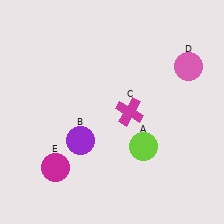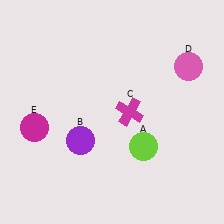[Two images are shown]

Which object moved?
The magenta circle (E) moved up.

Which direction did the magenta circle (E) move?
The magenta circle (E) moved up.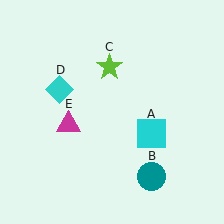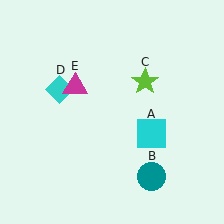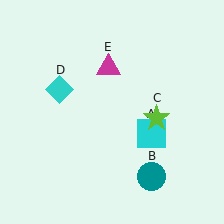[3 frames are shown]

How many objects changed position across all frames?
2 objects changed position: lime star (object C), magenta triangle (object E).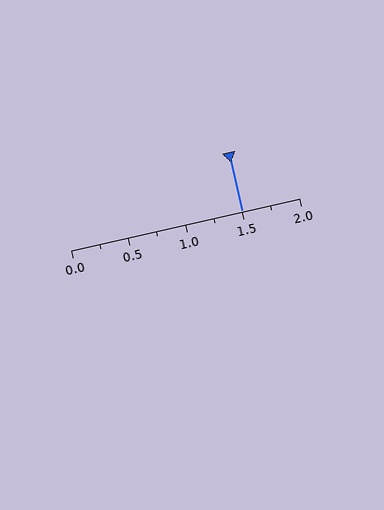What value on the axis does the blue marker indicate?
The marker indicates approximately 1.5.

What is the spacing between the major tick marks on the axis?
The major ticks are spaced 0.5 apart.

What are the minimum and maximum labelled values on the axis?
The axis runs from 0.0 to 2.0.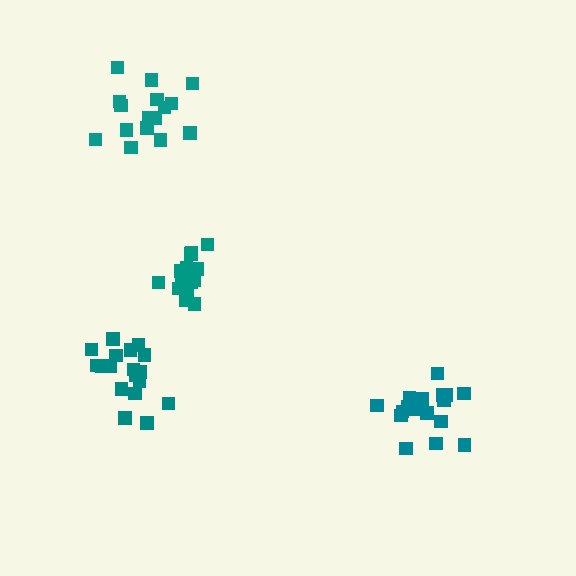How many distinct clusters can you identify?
There are 4 distinct clusters.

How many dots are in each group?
Group 1: 16 dots, Group 2: 19 dots, Group 3: 18 dots, Group 4: 17 dots (70 total).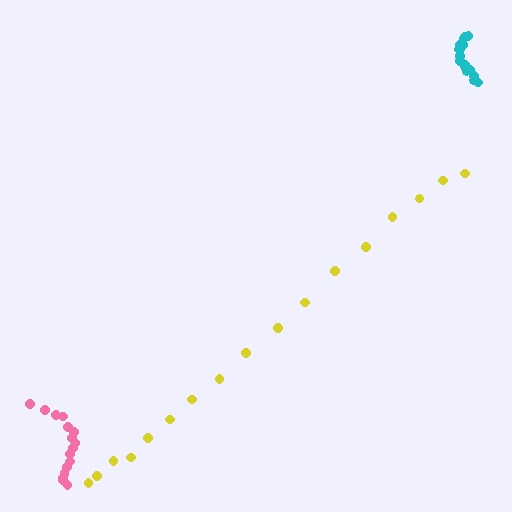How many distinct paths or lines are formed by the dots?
There are 3 distinct paths.